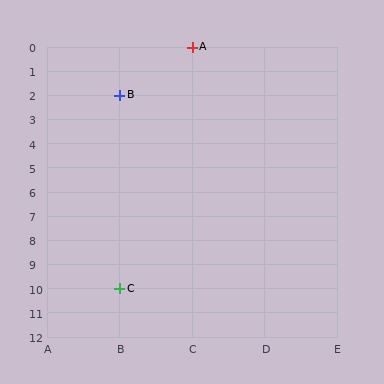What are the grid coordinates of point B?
Point B is at grid coordinates (B, 2).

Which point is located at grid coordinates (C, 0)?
Point A is at (C, 0).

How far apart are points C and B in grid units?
Points C and B are 8 rows apart.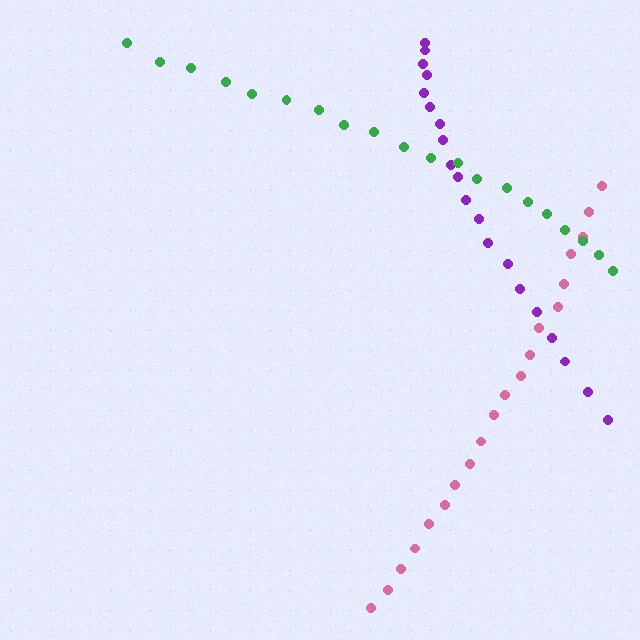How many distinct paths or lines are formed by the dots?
There are 3 distinct paths.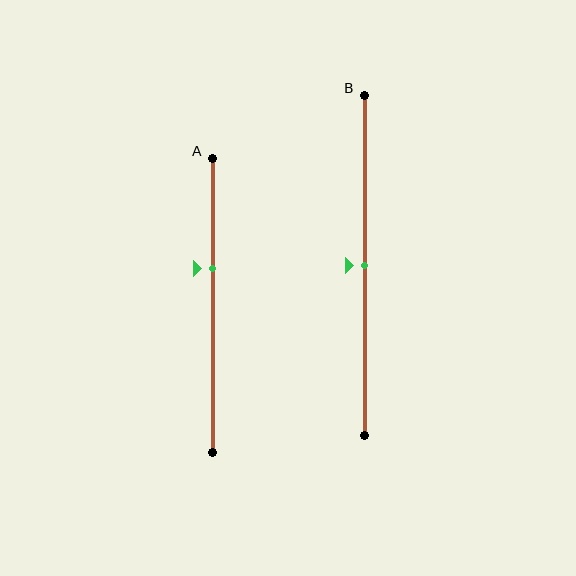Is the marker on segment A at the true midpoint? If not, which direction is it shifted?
No, the marker on segment A is shifted upward by about 12% of the segment length.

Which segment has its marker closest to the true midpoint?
Segment B has its marker closest to the true midpoint.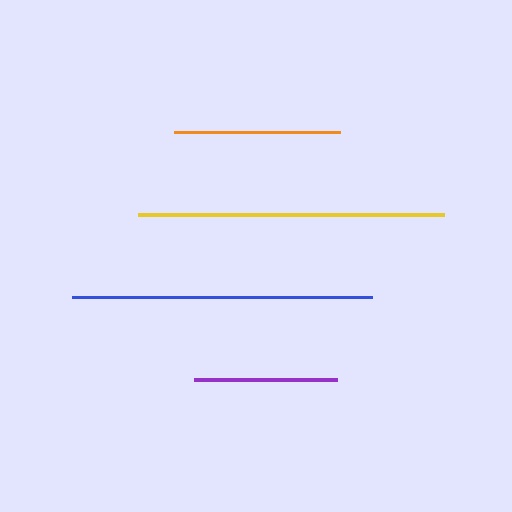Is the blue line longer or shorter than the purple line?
The blue line is longer than the purple line.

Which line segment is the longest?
The yellow line is the longest at approximately 306 pixels.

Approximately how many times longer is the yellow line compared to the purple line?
The yellow line is approximately 2.1 times the length of the purple line.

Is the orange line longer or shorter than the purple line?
The orange line is longer than the purple line.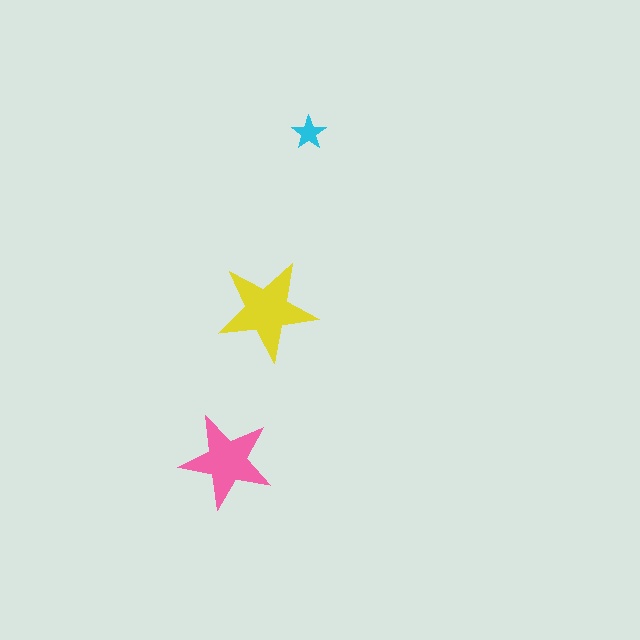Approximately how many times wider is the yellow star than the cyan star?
About 3 times wider.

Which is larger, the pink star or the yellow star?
The yellow one.